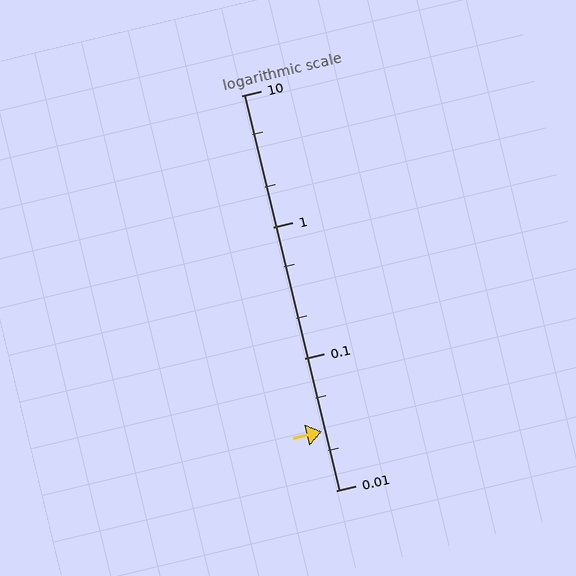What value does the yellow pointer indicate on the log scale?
The pointer indicates approximately 0.028.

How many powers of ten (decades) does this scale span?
The scale spans 3 decades, from 0.01 to 10.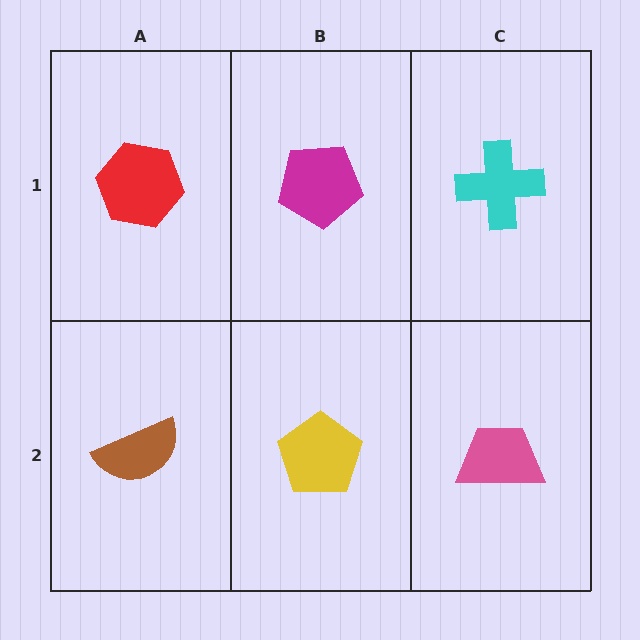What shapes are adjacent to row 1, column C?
A pink trapezoid (row 2, column C), a magenta pentagon (row 1, column B).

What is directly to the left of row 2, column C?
A yellow pentagon.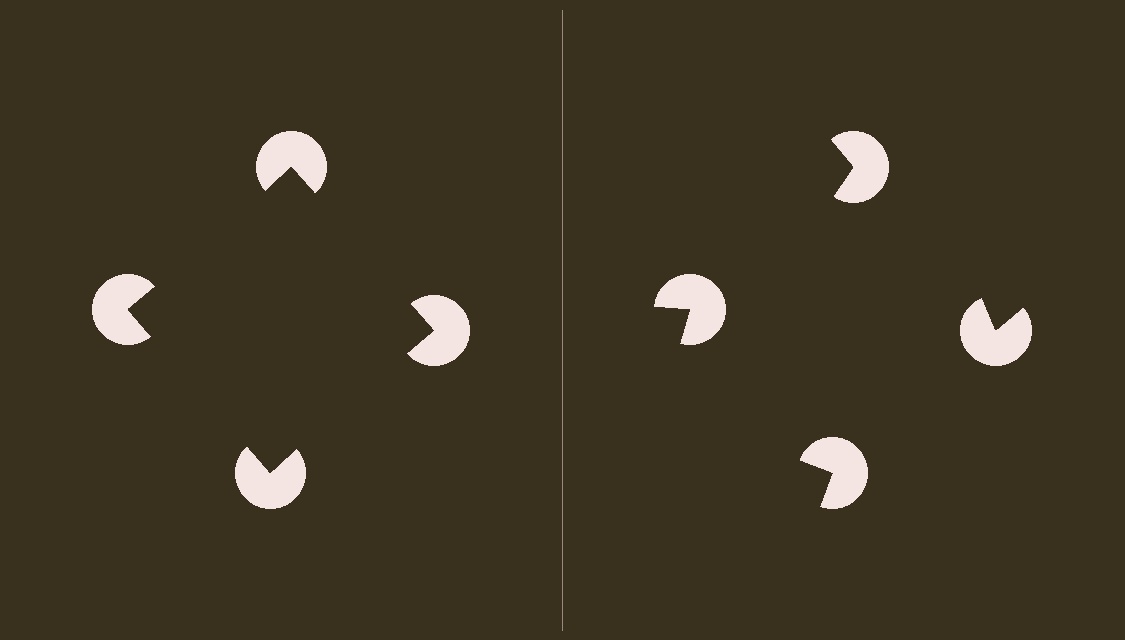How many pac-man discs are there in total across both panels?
8 — 4 on each side.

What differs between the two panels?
The pac-man discs are positioned identically on both sides; only the wedge orientations differ. On the left they align to a square; on the right they are misaligned.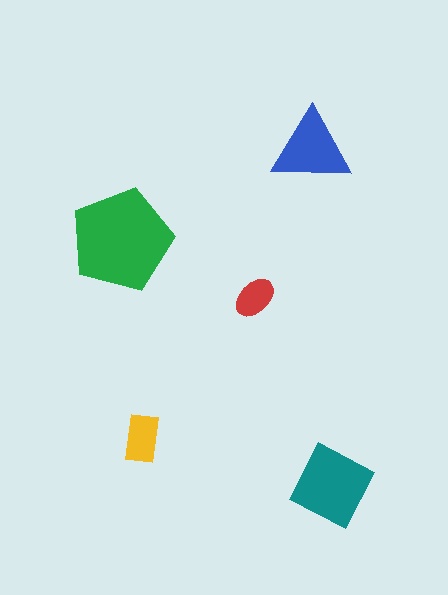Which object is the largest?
The green pentagon.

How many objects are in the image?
There are 5 objects in the image.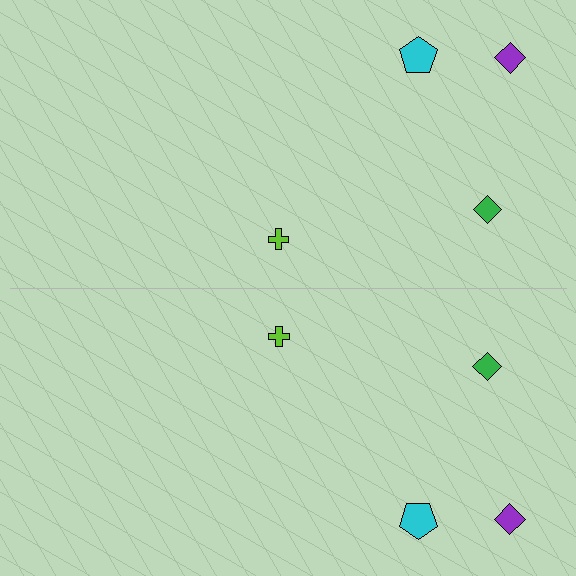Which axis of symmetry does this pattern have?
The pattern has a horizontal axis of symmetry running through the center of the image.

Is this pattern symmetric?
Yes, this pattern has bilateral (reflection) symmetry.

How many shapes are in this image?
There are 8 shapes in this image.